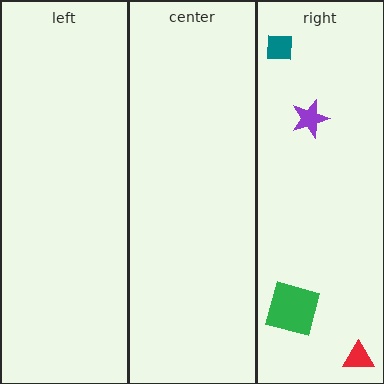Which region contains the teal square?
The right region.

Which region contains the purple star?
The right region.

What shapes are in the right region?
The purple star, the red triangle, the teal square, the green square.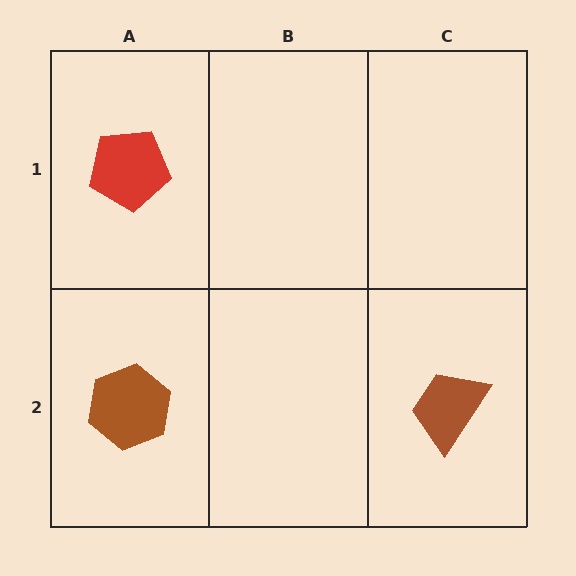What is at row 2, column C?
A brown trapezoid.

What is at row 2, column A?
A brown hexagon.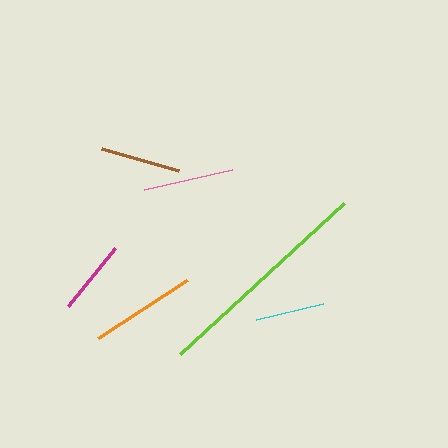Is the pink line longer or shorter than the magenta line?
The pink line is longer than the magenta line.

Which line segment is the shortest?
The cyan line is the shortest at approximately 68 pixels.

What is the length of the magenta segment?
The magenta segment is approximately 74 pixels long.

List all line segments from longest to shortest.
From longest to shortest: lime, orange, pink, brown, magenta, cyan.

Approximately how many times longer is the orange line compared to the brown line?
The orange line is approximately 1.3 times the length of the brown line.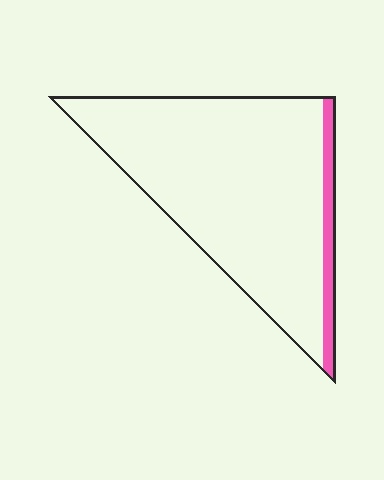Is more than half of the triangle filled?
No.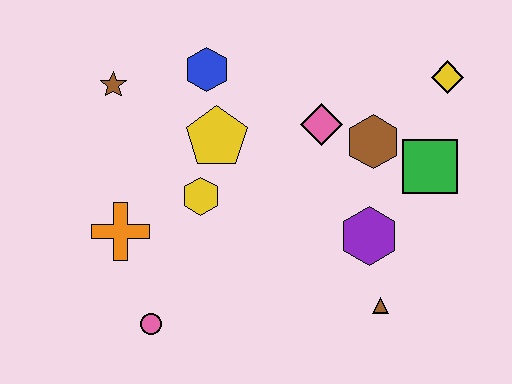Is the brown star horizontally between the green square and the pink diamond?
No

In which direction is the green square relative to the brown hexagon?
The green square is to the right of the brown hexagon.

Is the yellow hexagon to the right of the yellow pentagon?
No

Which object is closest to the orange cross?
The yellow hexagon is closest to the orange cross.